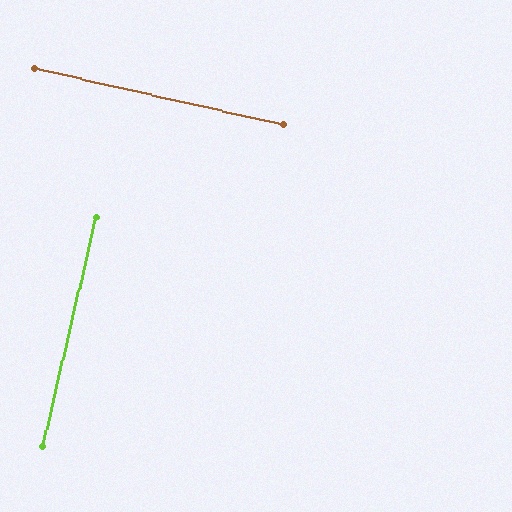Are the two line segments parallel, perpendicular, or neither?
Perpendicular — they meet at approximately 90°.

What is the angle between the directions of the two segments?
Approximately 90 degrees.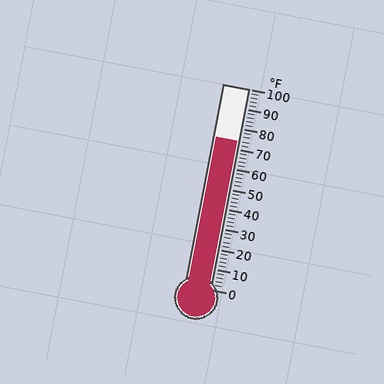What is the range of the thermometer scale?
The thermometer scale ranges from 0°F to 100°F.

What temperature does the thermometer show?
The thermometer shows approximately 74°F.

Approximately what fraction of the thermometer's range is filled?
The thermometer is filled to approximately 75% of its range.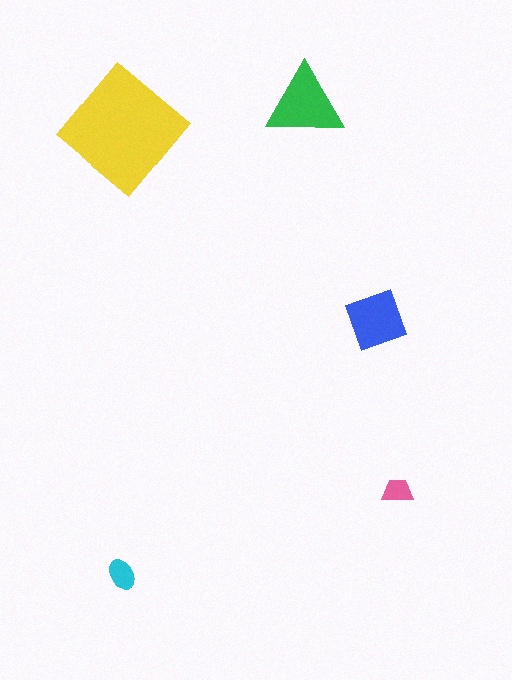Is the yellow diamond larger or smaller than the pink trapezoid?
Larger.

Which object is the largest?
The yellow diamond.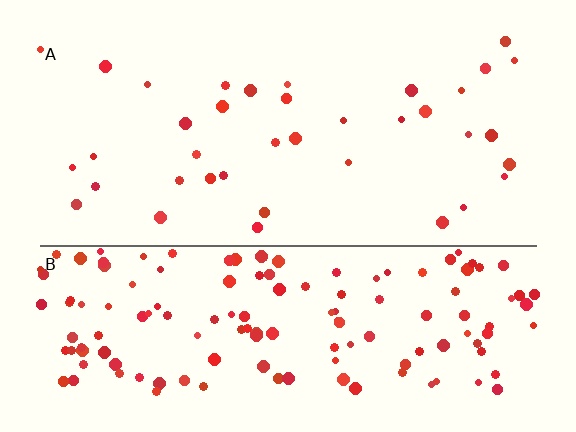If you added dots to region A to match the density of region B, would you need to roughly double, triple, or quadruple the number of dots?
Approximately quadruple.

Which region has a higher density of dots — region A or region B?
B (the bottom).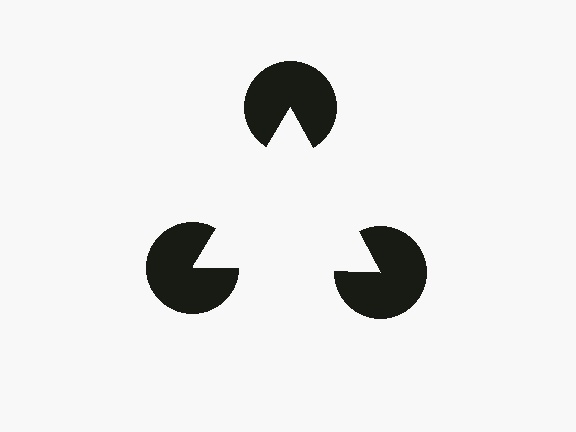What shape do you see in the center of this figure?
An illusory triangle — its edges are inferred from the aligned wedge cuts in the pac-man discs, not physically drawn.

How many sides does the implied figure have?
3 sides.